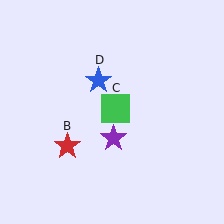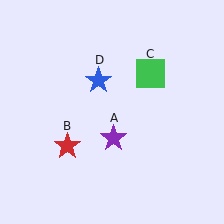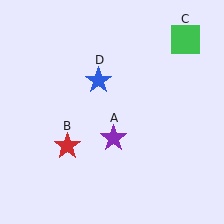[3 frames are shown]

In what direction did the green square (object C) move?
The green square (object C) moved up and to the right.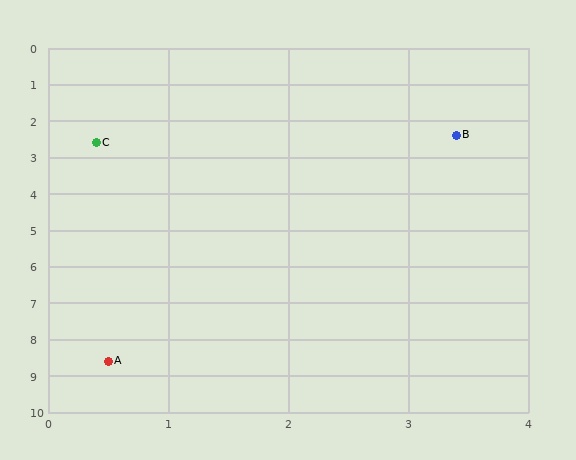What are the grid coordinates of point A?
Point A is at approximately (0.5, 8.6).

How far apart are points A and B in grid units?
Points A and B are about 6.8 grid units apart.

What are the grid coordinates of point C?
Point C is at approximately (0.4, 2.6).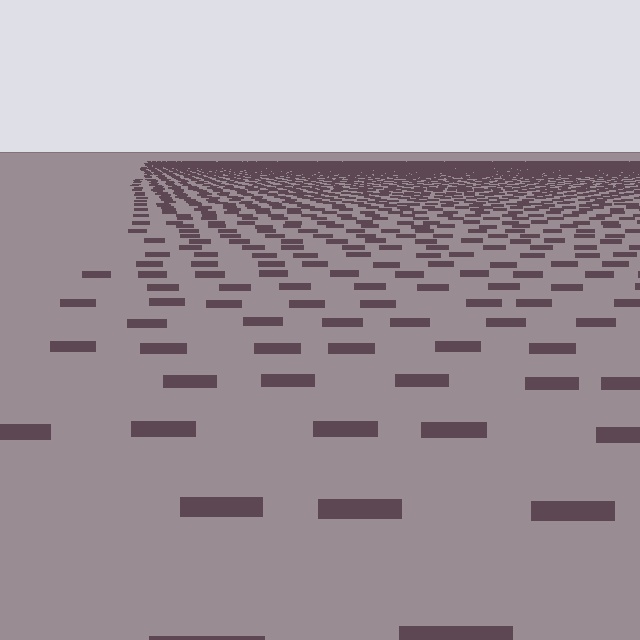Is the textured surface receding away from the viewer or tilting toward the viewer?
The surface is receding away from the viewer. Texture elements get smaller and denser toward the top.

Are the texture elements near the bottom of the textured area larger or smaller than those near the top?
Larger. Near the bottom, elements are closer to the viewer and appear at a bigger on-screen size.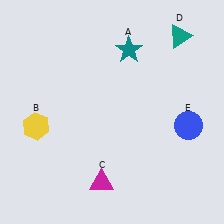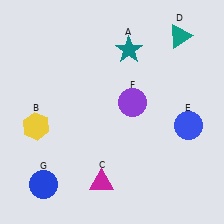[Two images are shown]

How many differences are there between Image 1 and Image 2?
There are 2 differences between the two images.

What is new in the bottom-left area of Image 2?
A blue circle (G) was added in the bottom-left area of Image 2.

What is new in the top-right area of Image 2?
A purple circle (F) was added in the top-right area of Image 2.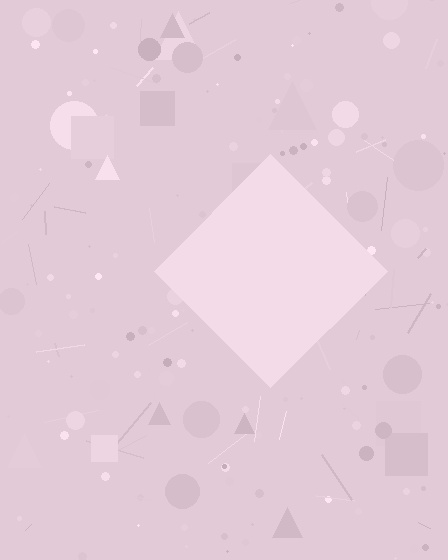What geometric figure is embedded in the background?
A diamond is embedded in the background.